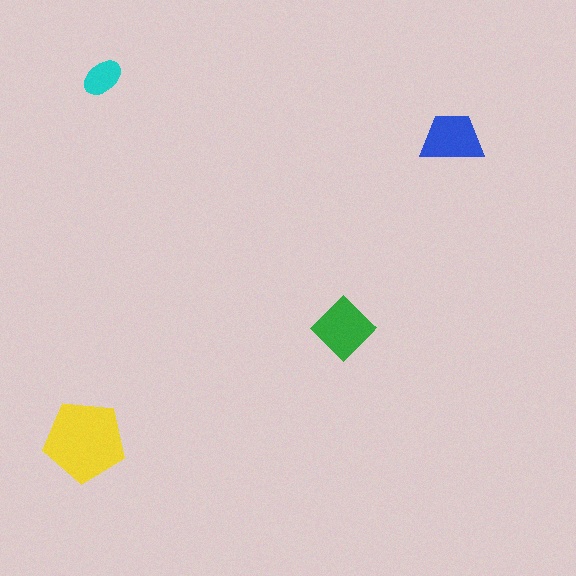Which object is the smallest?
The cyan ellipse.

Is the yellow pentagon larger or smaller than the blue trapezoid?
Larger.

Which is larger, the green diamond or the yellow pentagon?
The yellow pentagon.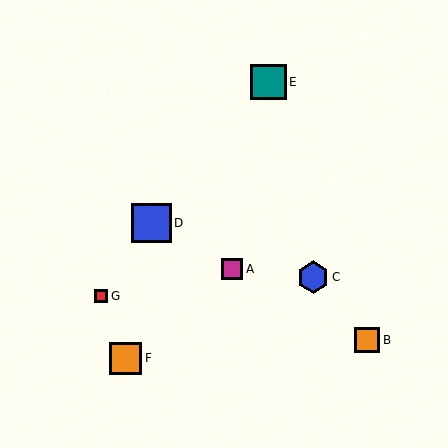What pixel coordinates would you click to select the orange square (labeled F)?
Click at (126, 359) to select the orange square F.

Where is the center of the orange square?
The center of the orange square is at (367, 340).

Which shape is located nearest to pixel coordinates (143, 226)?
The blue square (labeled D) at (151, 223) is nearest to that location.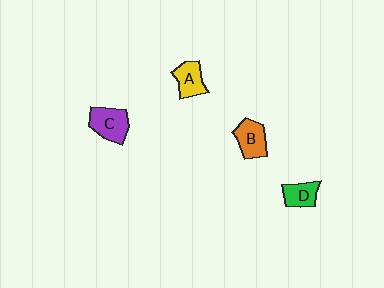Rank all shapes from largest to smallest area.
From largest to smallest: C (purple), B (orange), A (yellow), D (green).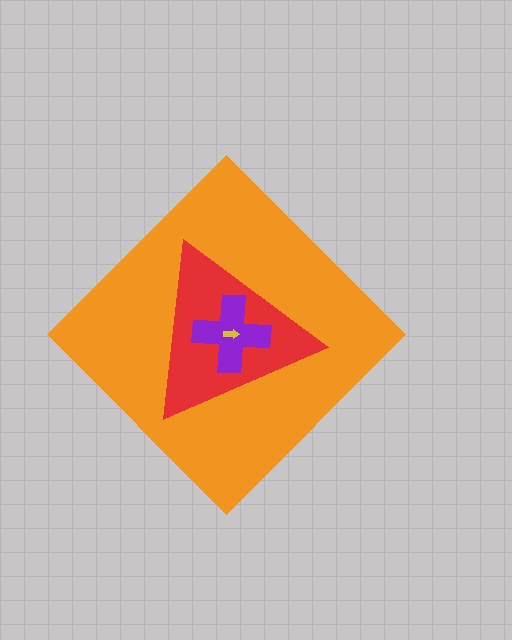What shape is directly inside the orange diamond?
The red triangle.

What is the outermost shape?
The orange diamond.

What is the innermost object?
The yellow arrow.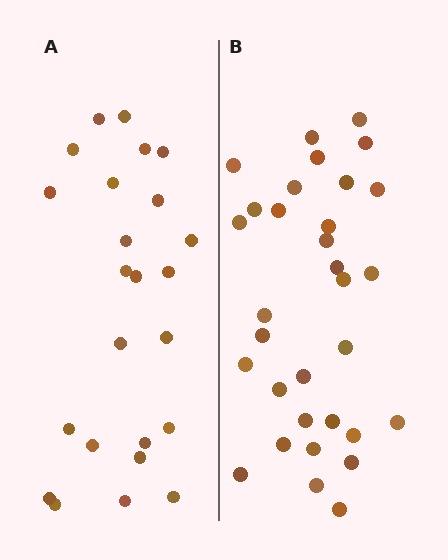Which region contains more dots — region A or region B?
Region B (the right region) has more dots.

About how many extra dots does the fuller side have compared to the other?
Region B has roughly 8 or so more dots than region A.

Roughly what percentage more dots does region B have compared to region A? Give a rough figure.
About 35% more.